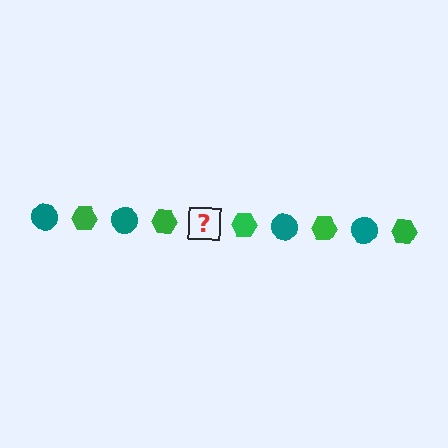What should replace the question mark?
The question mark should be replaced with a teal circle.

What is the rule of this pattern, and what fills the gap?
The rule is that the pattern alternates between teal circle and green hexagon. The gap should be filled with a teal circle.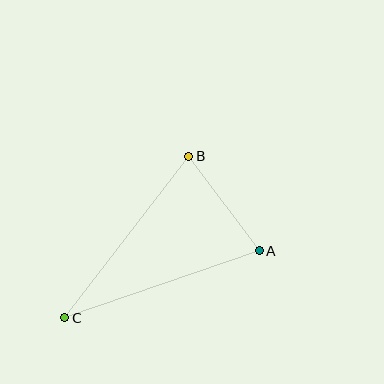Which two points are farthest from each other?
Points A and C are farthest from each other.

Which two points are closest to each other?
Points A and B are closest to each other.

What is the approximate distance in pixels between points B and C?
The distance between B and C is approximately 203 pixels.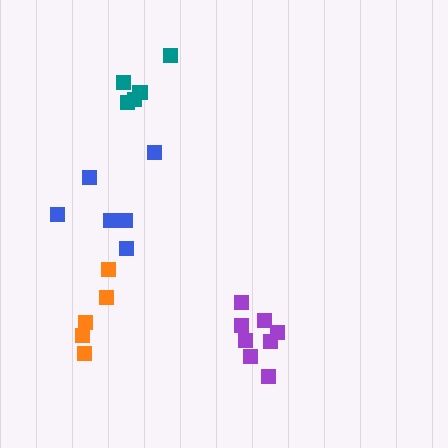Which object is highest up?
The teal cluster is topmost.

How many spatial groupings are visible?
There are 4 spatial groupings.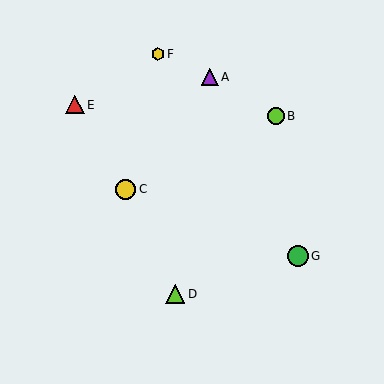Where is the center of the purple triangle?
The center of the purple triangle is at (210, 77).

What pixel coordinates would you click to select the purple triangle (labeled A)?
Click at (210, 77) to select the purple triangle A.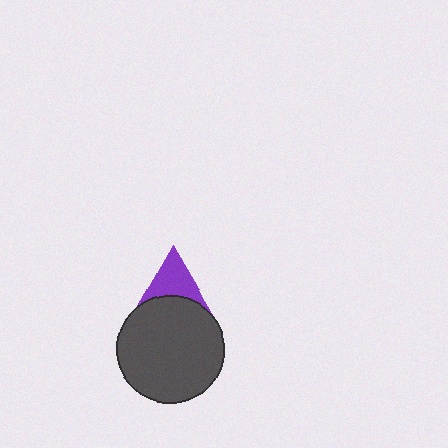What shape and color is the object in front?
The object in front is a dark gray circle.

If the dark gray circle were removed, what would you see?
You would see the complete purple triangle.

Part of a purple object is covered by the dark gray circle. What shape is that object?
It is a triangle.